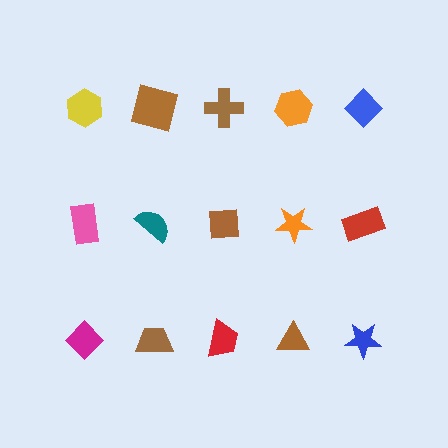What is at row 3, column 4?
A brown triangle.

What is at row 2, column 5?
A red rectangle.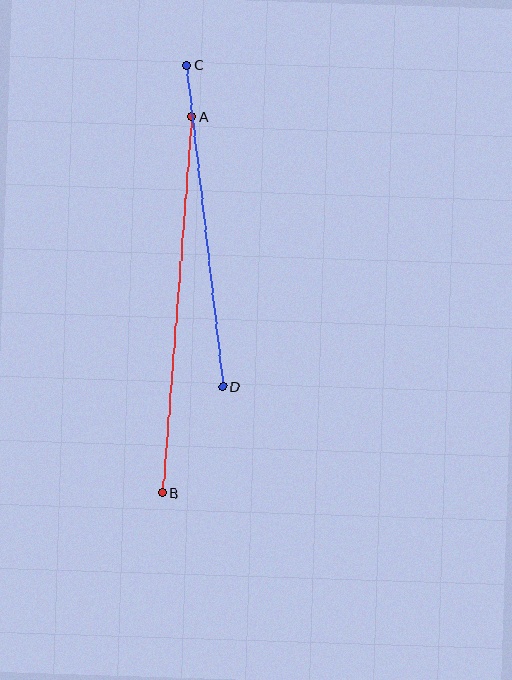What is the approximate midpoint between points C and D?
The midpoint is at approximately (204, 226) pixels.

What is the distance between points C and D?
The distance is approximately 324 pixels.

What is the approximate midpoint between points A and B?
The midpoint is at approximately (177, 305) pixels.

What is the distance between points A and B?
The distance is approximately 378 pixels.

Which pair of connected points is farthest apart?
Points A and B are farthest apart.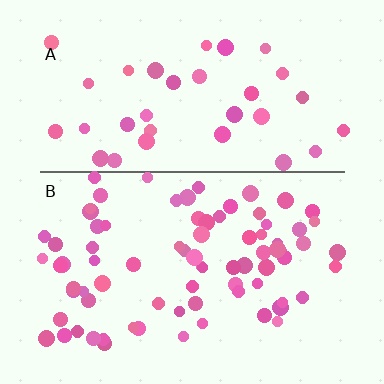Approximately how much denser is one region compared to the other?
Approximately 2.2× — region B over region A.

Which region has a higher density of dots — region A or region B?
B (the bottom).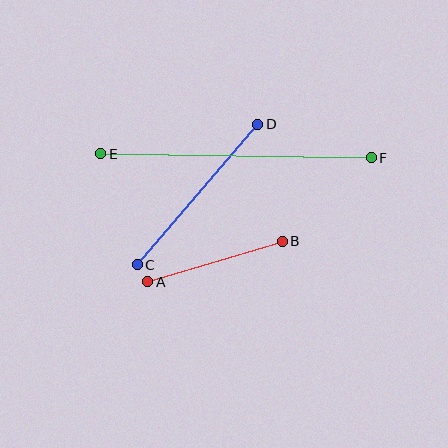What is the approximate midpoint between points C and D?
The midpoint is at approximately (198, 194) pixels.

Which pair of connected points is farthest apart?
Points E and F are farthest apart.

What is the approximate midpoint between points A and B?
The midpoint is at approximately (215, 261) pixels.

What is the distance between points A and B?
The distance is approximately 141 pixels.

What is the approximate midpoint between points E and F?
The midpoint is at approximately (236, 156) pixels.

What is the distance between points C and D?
The distance is approximately 186 pixels.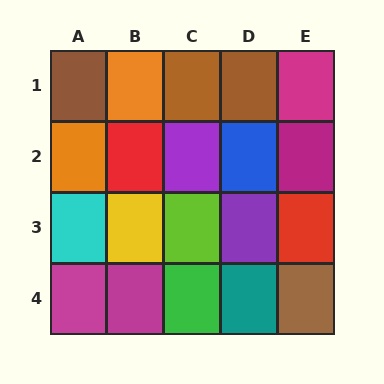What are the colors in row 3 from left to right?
Cyan, yellow, lime, purple, red.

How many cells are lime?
1 cell is lime.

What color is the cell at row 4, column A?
Magenta.